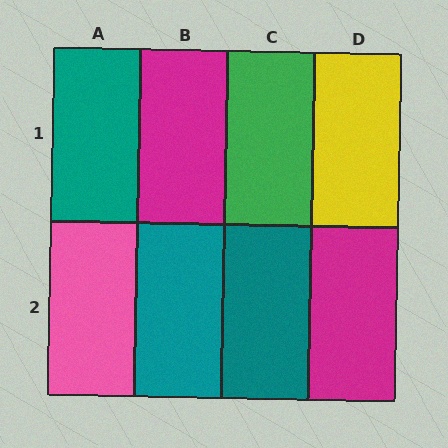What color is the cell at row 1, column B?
Magenta.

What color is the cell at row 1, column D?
Yellow.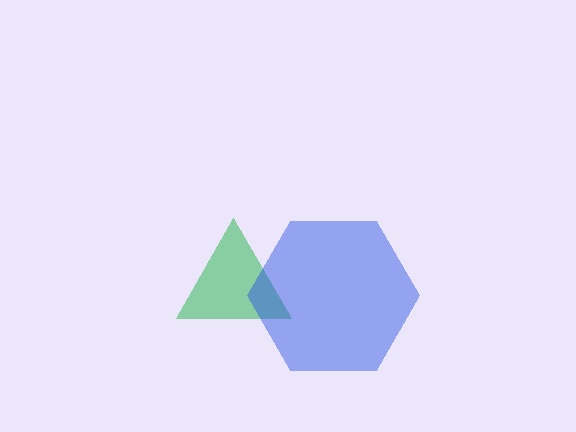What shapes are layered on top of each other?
The layered shapes are: a green triangle, a blue hexagon.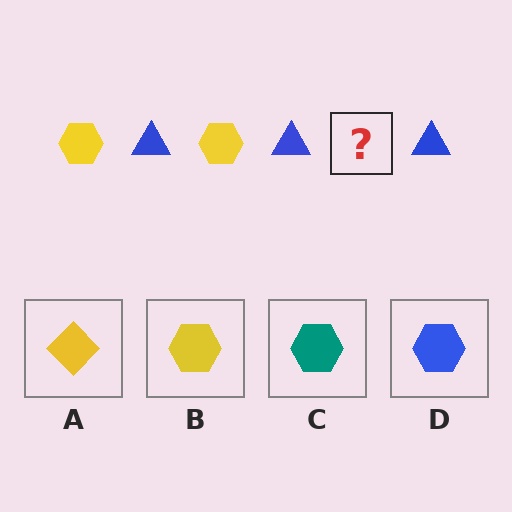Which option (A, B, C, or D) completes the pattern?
B.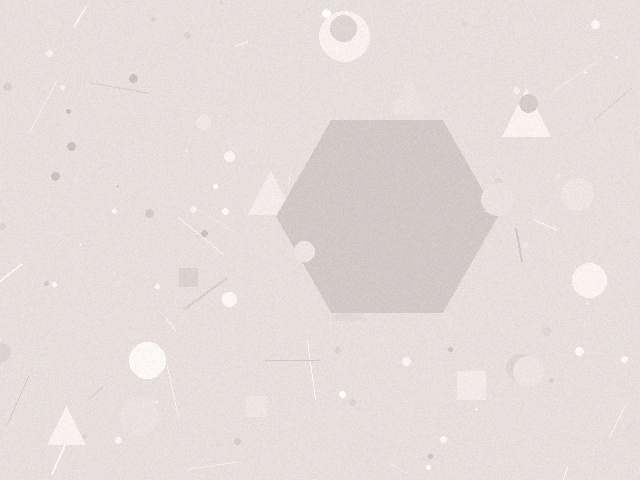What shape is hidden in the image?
A hexagon is hidden in the image.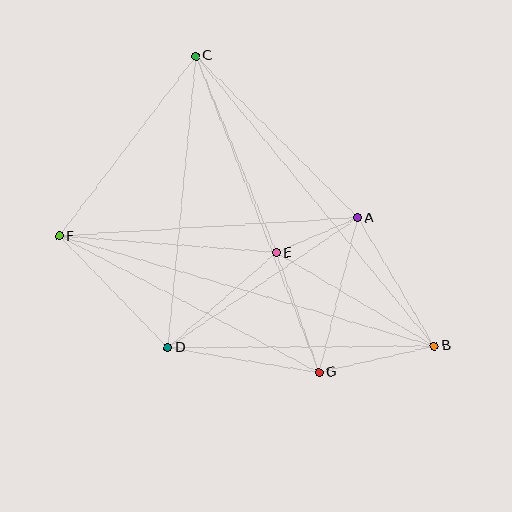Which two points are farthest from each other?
Points B and F are farthest from each other.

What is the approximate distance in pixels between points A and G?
The distance between A and G is approximately 159 pixels.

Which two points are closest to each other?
Points A and E are closest to each other.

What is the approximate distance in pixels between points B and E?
The distance between B and E is approximately 183 pixels.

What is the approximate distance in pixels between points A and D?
The distance between A and D is approximately 230 pixels.